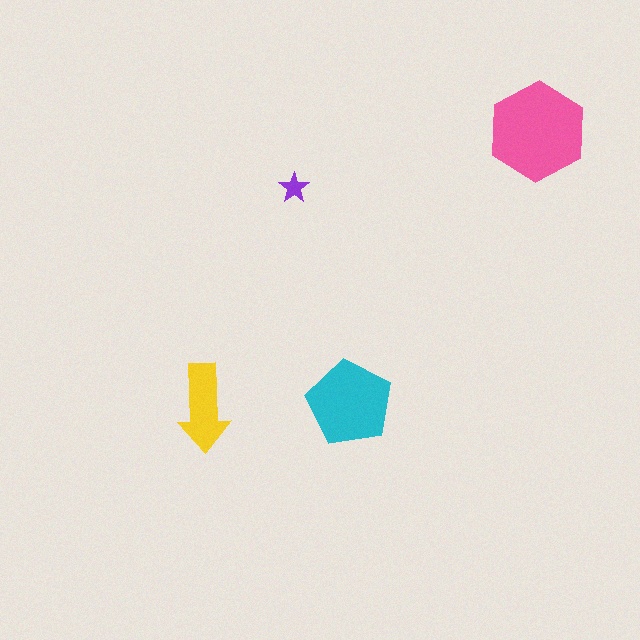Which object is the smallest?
The purple star.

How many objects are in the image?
There are 4 objects in the image.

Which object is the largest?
The pink hexagon.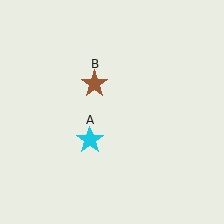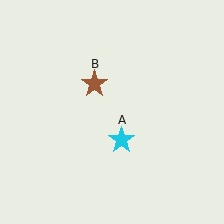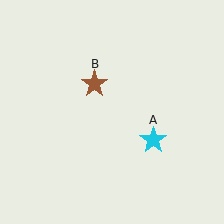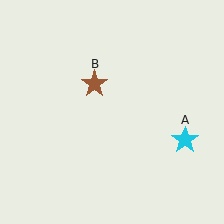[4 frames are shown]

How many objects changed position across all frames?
1 object changed position: cyan star (object A).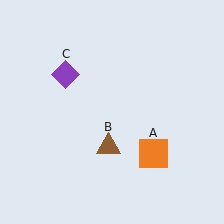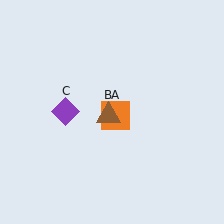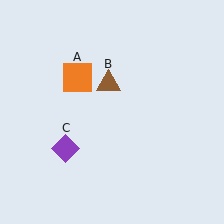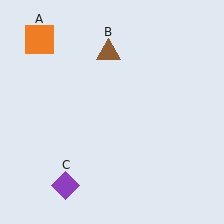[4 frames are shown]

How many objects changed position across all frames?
3 objects changed position: orange square (object A), brown triangle (object B), purple diamond (object C).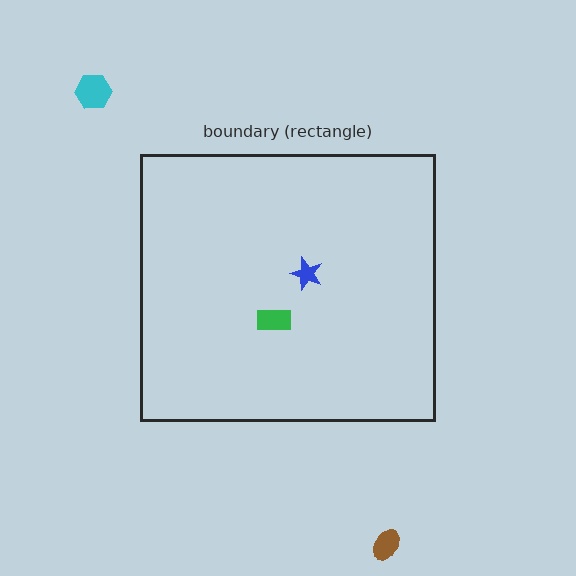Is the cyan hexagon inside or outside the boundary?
Outside.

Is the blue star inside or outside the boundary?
Inside.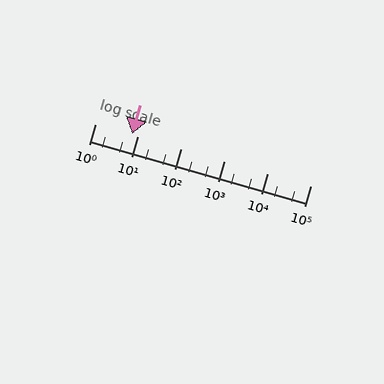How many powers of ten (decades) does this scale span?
The scale spans 5 decades, from 1 to 100000.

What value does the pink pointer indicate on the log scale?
The pointer indicates approximately 7.2.